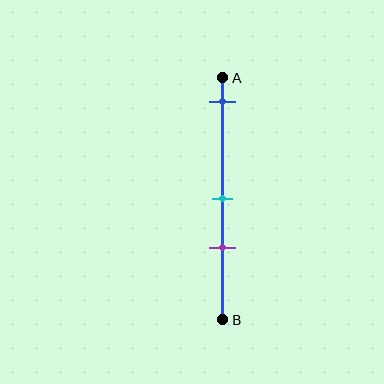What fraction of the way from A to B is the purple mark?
The purple mark is approximately 70% (0.7) of the way from A to B.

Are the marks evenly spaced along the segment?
No, the marks are not evenly spaced.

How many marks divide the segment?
There are 3 marks dividing the segment.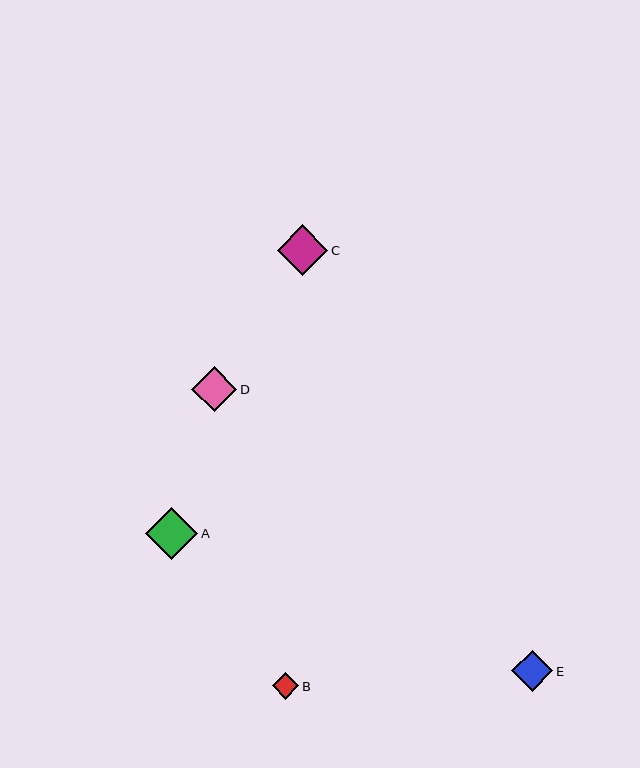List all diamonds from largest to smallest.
From largest to smallest: A, C, D, E, B.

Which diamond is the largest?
Diamond A is the largest with a size of approximately 52 pixels.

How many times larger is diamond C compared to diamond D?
Diamond C is approximately 1.1 times the size of diamond D.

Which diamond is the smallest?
Diamond B is the smallest with a size of approximately 27 pixels.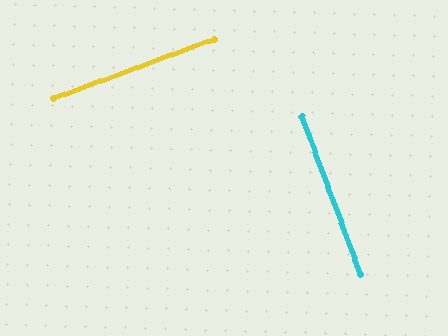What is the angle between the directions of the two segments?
Approximately 90 degrees.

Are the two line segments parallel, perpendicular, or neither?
Perpendicular — they meet at approximately 90°.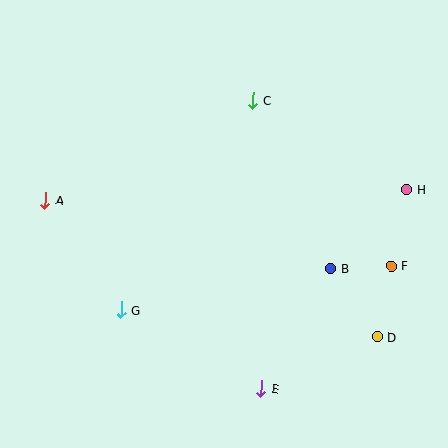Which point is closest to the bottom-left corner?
Point G is closest to the bottom-left corner.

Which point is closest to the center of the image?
Point B at (331, 269) is closest to the center.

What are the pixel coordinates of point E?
Point E is at (262, 389).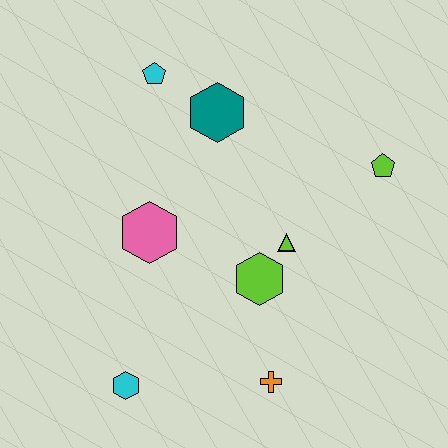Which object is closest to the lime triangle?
The lime hexagon is closest to the lime triangle.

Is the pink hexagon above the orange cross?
Yes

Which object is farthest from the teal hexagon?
The cyan hexagon is farthest from the teal hexagon.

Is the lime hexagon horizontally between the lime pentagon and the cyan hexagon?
Yes